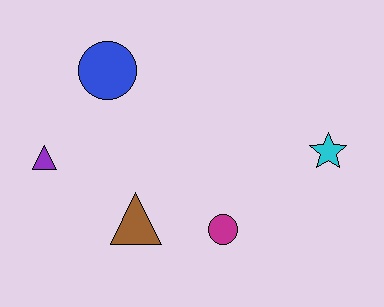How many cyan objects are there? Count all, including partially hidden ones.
There is 1 cyan object.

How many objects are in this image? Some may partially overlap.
There are 5 objects.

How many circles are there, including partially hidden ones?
There are 2 circles.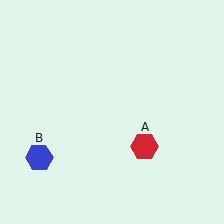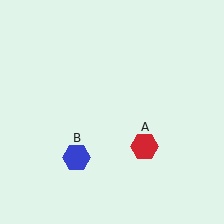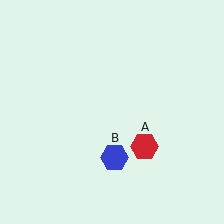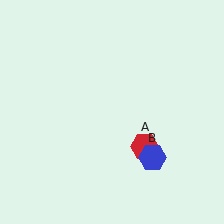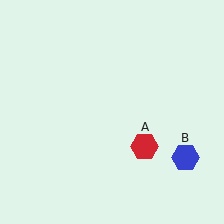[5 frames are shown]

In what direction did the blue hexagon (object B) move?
The blue hexagon (object B) moved right.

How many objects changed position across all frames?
1 object changed position: blue hexagon (object B).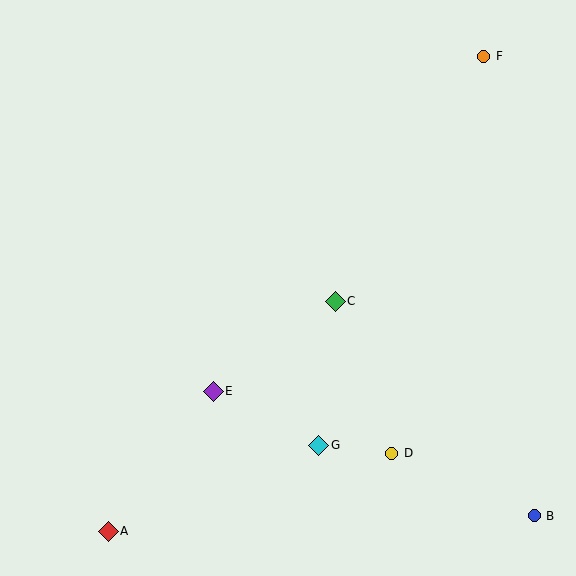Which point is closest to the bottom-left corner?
Point A is closest to the bottom-left corner.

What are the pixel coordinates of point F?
Point F is at (484, 56).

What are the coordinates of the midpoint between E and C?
The midpoint between E and C is at (274, 346).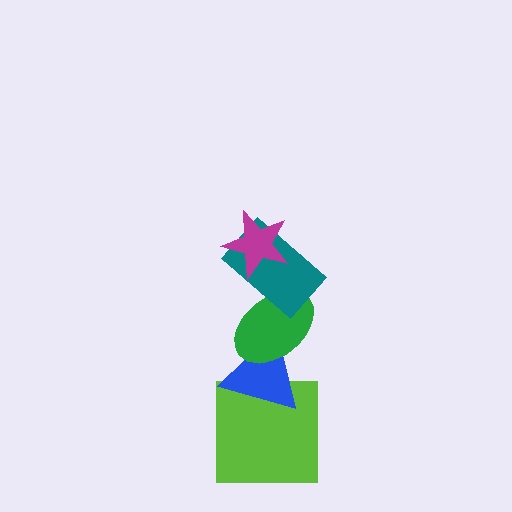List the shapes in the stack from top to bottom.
From top to bottom: the magenta star, the teal rectangle, the green ellipse, the blue triangle, the lime square.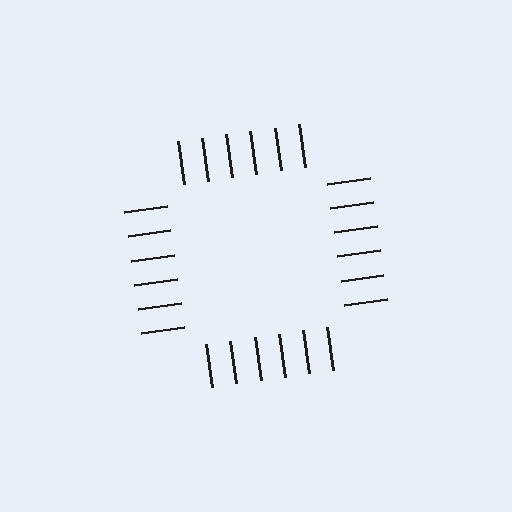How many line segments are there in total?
24 — 6 along each of the 4 edges.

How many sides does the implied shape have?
4 sides — the line-ends trace a square.